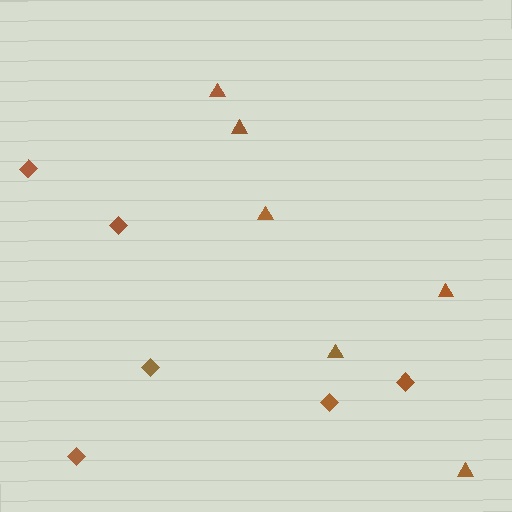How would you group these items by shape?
There are 2 groups: one group of triangles (6) and one group of diamonds (6).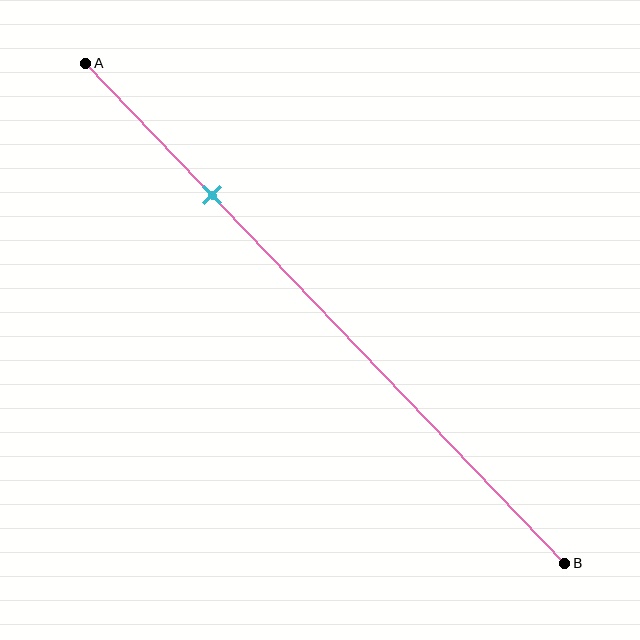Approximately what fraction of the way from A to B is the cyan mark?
The cyan mark is approximately 25% of the way from A to B.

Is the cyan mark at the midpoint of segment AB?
No, the mark is at about 25% from A, not at the 50% midpoint.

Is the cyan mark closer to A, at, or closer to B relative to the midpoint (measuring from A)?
The cyan mark is closer to point A than the midpoint of segment AB.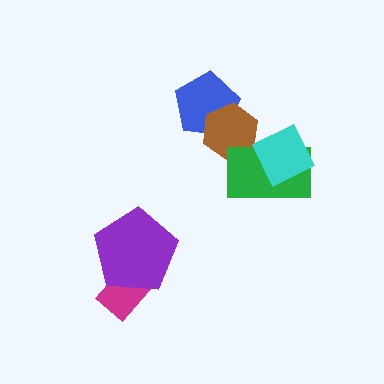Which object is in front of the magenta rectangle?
The purple pentagon is in front of the magenta rectangle.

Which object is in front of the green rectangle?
The cyan diamond is in front of the green rectangle.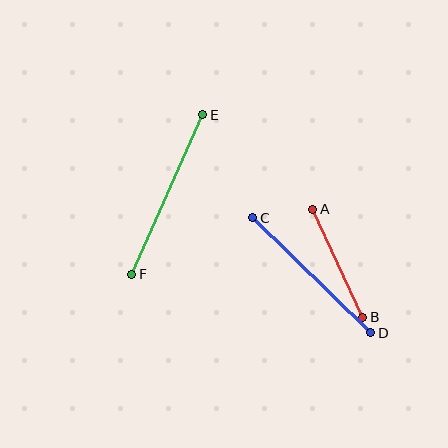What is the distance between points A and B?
The distance is approximately 119 pixels.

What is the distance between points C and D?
The distance is approximately 165 pixels.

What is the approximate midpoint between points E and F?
The midpoint is at approximately (167, 195) pixels.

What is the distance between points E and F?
The distance is approximately 174 pixels.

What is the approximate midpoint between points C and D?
The midpoint is at approximately (312, 275) pixels.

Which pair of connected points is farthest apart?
Points E and F are farthest apart.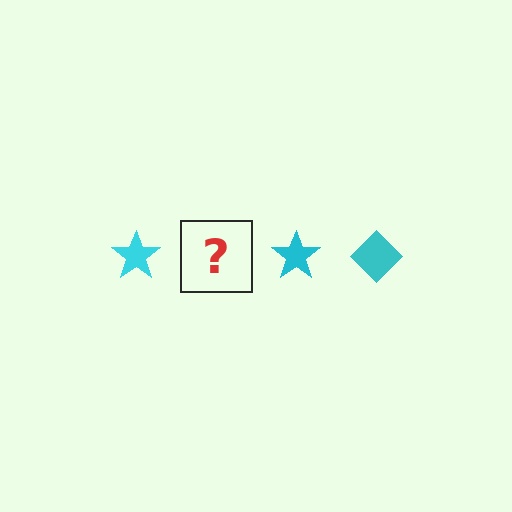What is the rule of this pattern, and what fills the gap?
The rule is that the pattern cycles through star, diamond shapes in cyan. The gap should be filled with a cyan diamond.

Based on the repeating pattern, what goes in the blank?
The blank should be a cyan diamond.